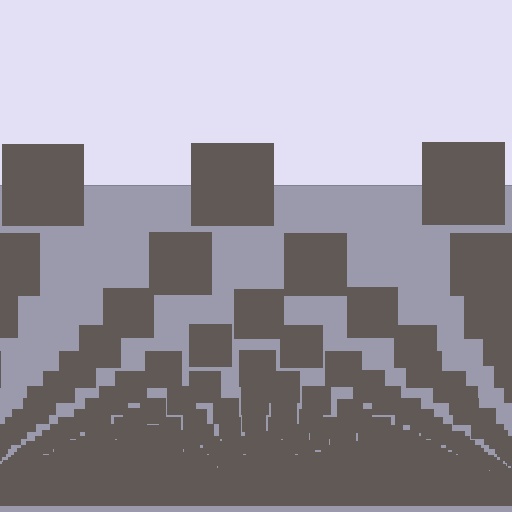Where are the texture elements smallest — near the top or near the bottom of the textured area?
Near the bottom.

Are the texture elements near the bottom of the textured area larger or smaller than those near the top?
Smaller. The gradient is inverted — elements near the bottom are smaller and denser.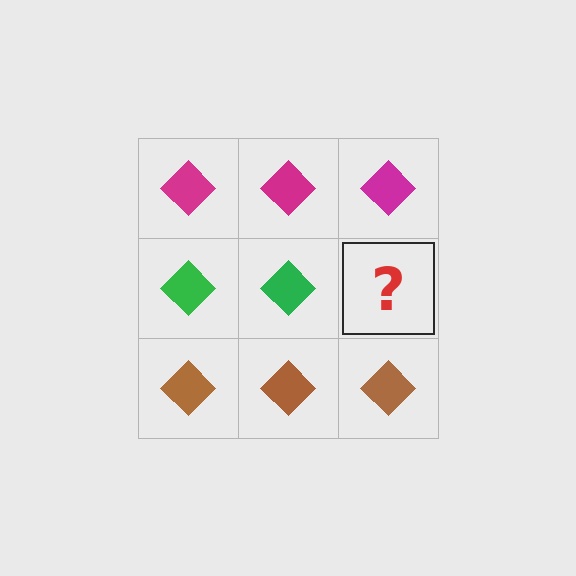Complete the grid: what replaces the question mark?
The question mark should be replaced with a green diamond.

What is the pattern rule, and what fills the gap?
The rule is that each row has a consistent color. The gap should be filled with a green diamond.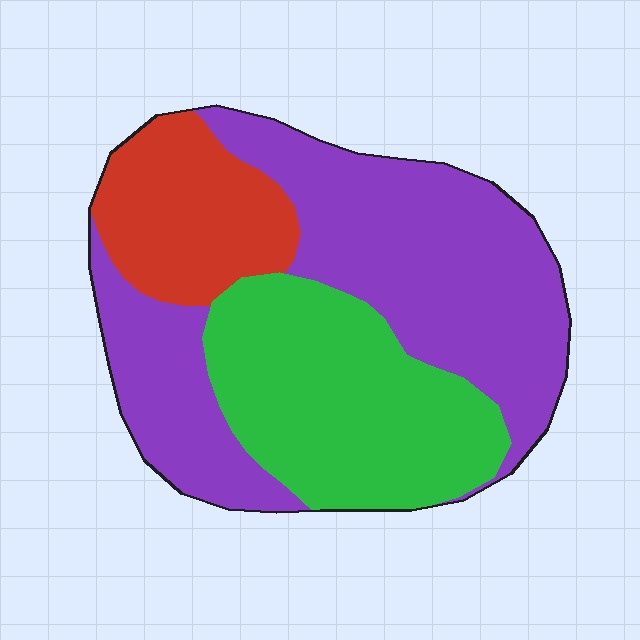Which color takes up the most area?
Purple, at roughly 50%.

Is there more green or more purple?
Purple.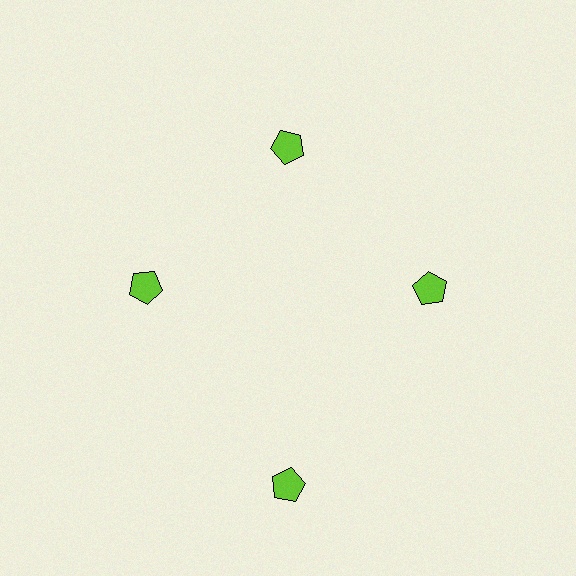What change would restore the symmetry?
The symmetry would be restored by moving it inward, back onto the ring so that all 4 pentagons sit at equal angles and equal distance from the center.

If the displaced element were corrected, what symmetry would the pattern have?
It would have 4-fold rotational symmetry — the pattern would map onto itself every 90 degrees.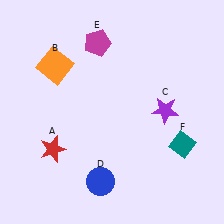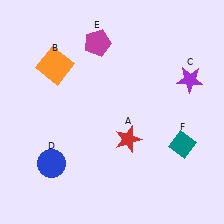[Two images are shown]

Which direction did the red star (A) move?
The red star (A) moved right.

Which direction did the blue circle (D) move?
The blue circle (D) moved left.